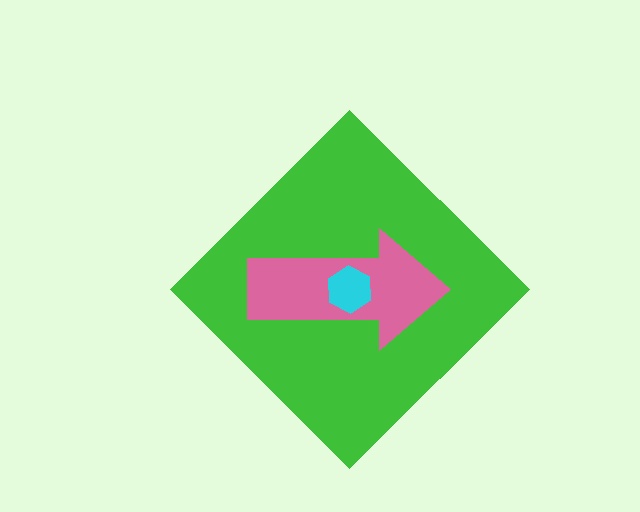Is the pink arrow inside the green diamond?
Yes.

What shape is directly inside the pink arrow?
The cyan hexagon.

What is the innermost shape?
The cyan hexagon.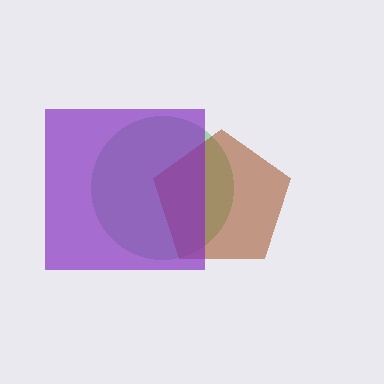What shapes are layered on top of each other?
The layered shapes are: a green circle, a brown pentagon, a purple square.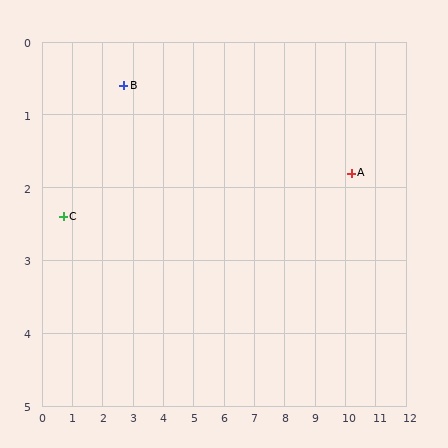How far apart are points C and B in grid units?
Points C and B are about 2.7 grid units apart.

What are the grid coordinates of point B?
Point B is at approximately (2.7, 0.6).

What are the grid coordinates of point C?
Point C is at approximately (0.7, 2.4).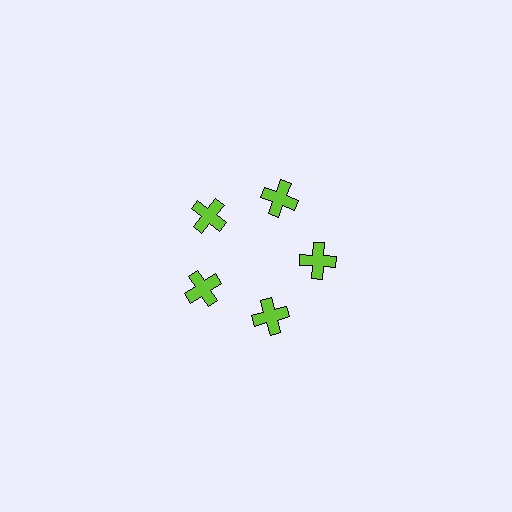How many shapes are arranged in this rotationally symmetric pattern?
There are 5 shapes, arranged in 5 groups of 1.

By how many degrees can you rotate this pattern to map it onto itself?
The pattern maps onto itself every 72 degrees of rotation.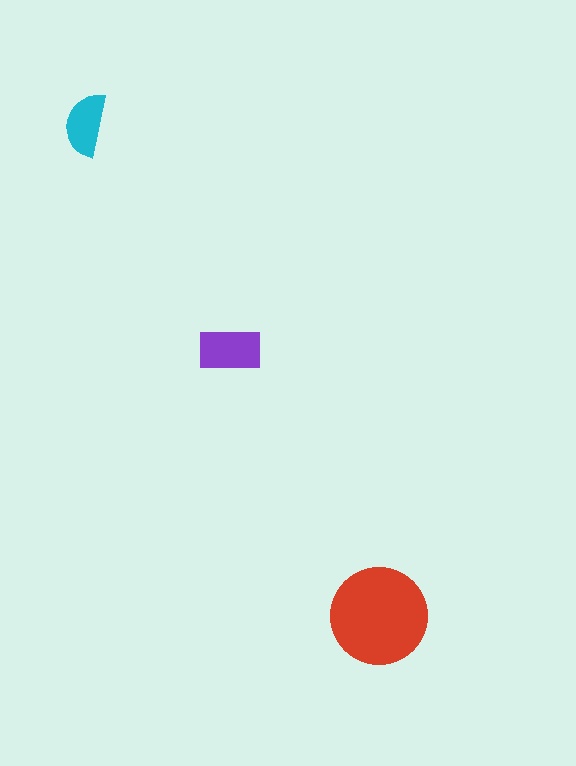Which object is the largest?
The red circle.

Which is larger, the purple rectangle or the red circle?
The red circle.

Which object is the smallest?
The cyan semicircle.